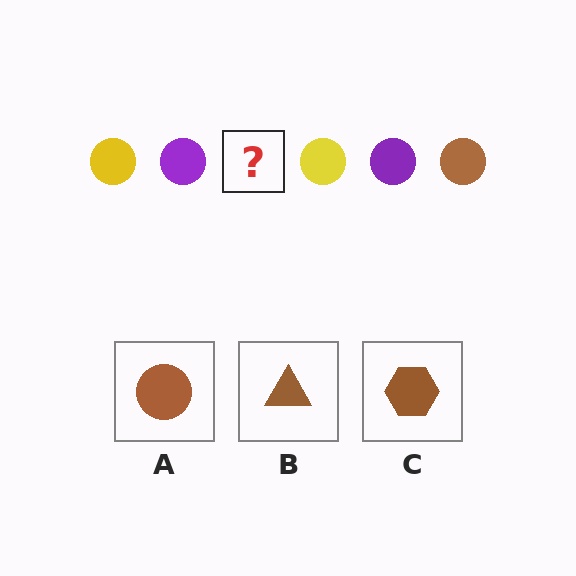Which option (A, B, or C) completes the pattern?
A.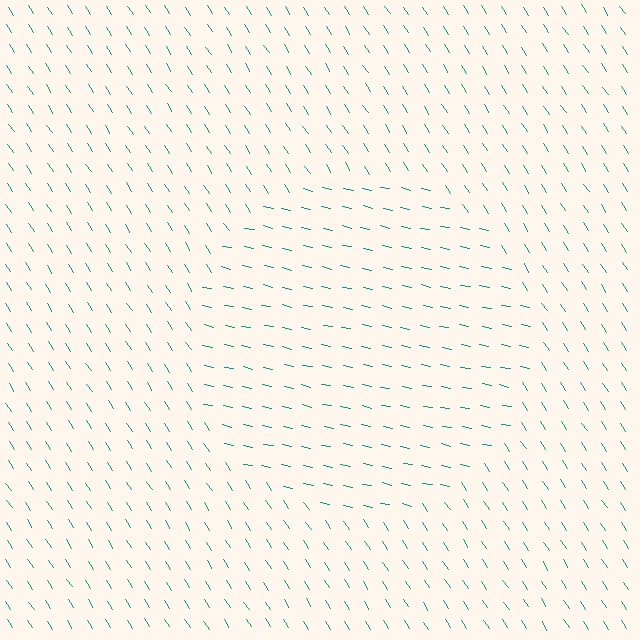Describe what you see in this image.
The image is filled with small teal line segments. A circle region in the image has lines oriented differently from the surrounding lines, creating a visible texture boundary.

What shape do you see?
I see a circle.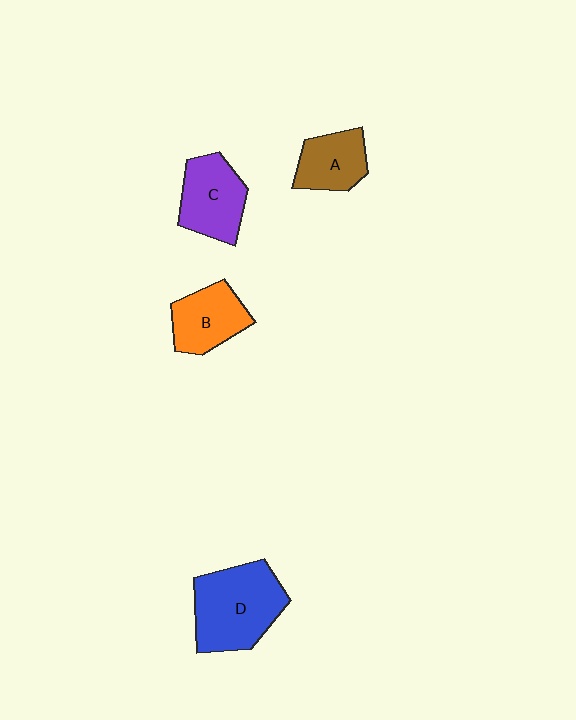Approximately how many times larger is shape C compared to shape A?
Approximately 1.3 times.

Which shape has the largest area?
Shape D (blue).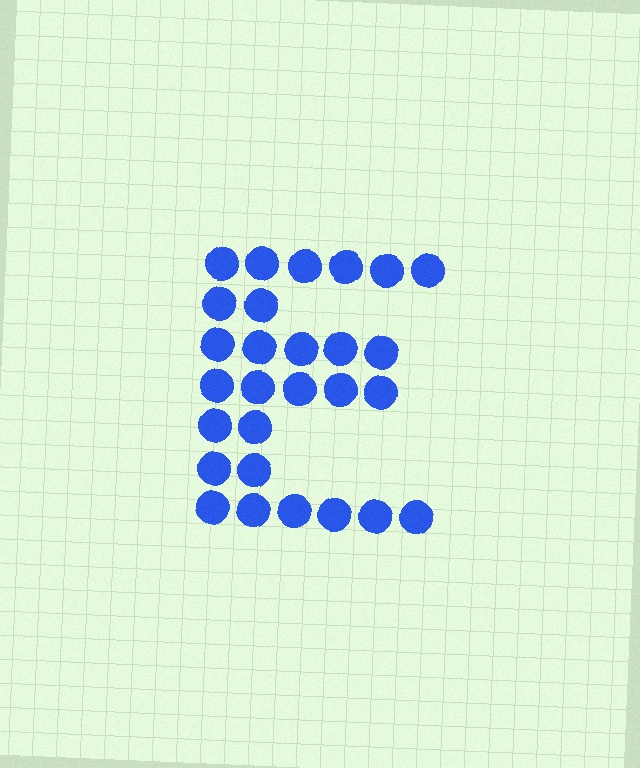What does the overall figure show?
The overall figure shows the letter E.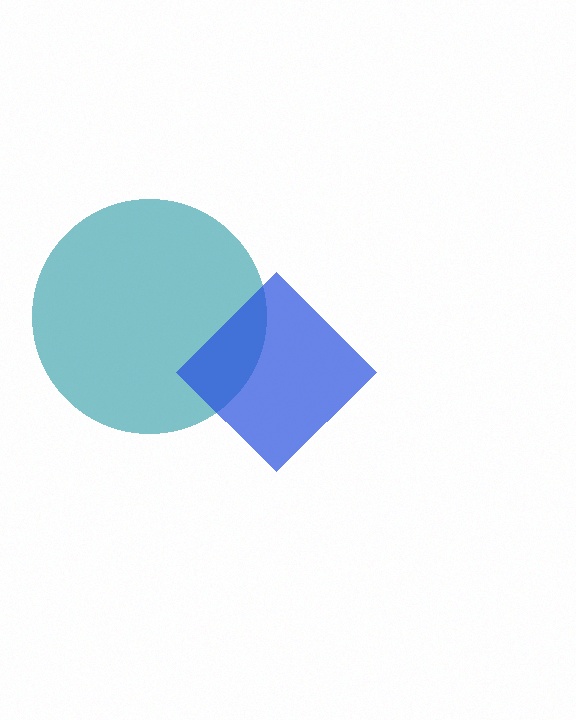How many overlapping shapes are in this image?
There are 2 overlapping shapes in the image.